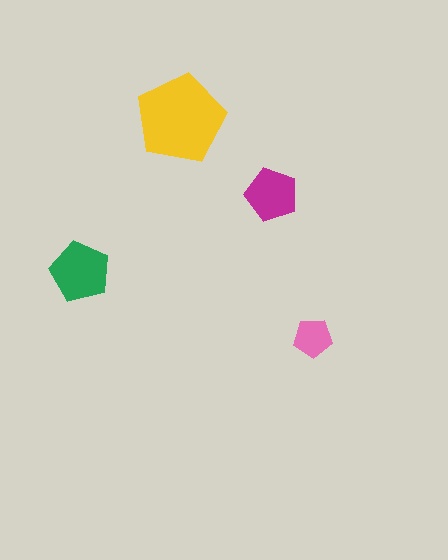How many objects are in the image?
There are 4 objects in the image.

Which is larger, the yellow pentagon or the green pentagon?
The yellow one.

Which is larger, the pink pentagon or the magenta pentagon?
The magenta one.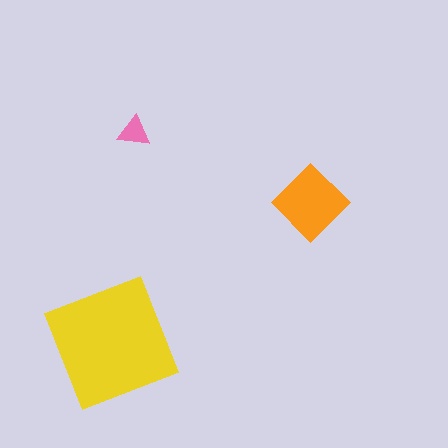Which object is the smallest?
The pink triangle.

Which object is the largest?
The yellow square.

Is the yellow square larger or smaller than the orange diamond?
Larger.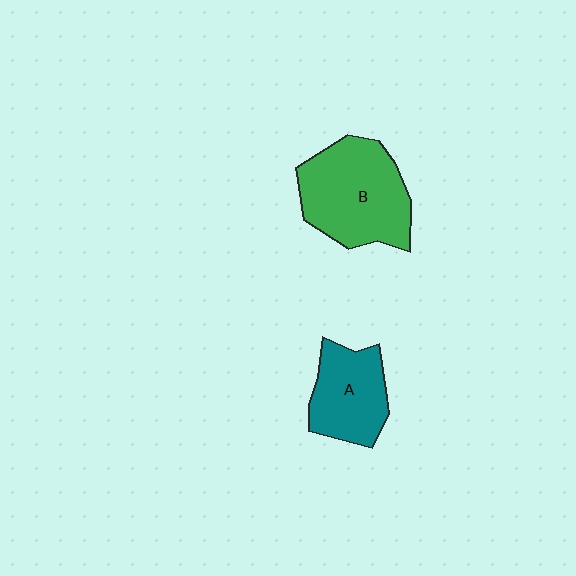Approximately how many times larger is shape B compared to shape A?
Approximately 1.5 times.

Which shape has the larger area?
Shape B (green).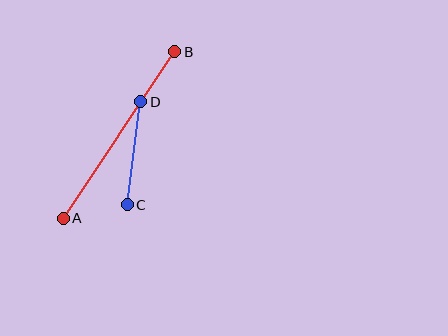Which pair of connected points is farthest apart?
Points A and B are farthest apart.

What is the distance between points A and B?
The distance is approximately 200 pixels.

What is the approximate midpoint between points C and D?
The midpoint is at approximately (134, 153) pixels.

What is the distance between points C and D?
The distance is approximately 104 pixels.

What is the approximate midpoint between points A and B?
The midpoint is at approximately (119, 135) pixels.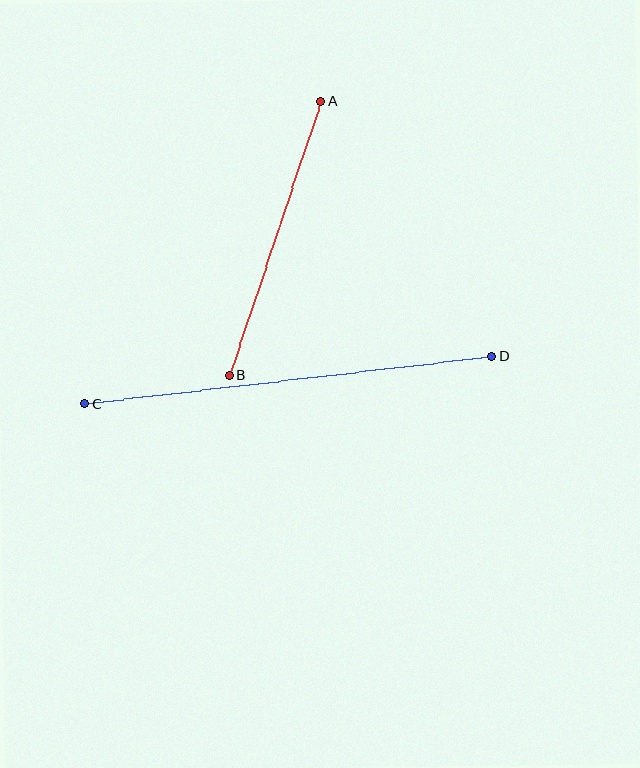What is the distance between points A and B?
The distance is approximately 289 pixels.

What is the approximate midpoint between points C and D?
The midpoint is at approximately (288, 380) pixels.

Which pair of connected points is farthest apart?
Points C and D are farthest apart.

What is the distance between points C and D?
The distance is approximately 409 pixels.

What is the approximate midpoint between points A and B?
The midpoint is at approximately (275, 238) pixels.